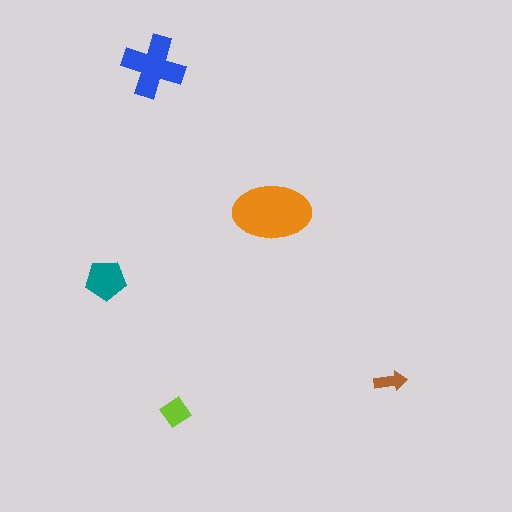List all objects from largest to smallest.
The orange ellipse, the blue cross, the teal pentagon, the lime diamond, the brown arrow.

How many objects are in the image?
There are 5 objects in the image.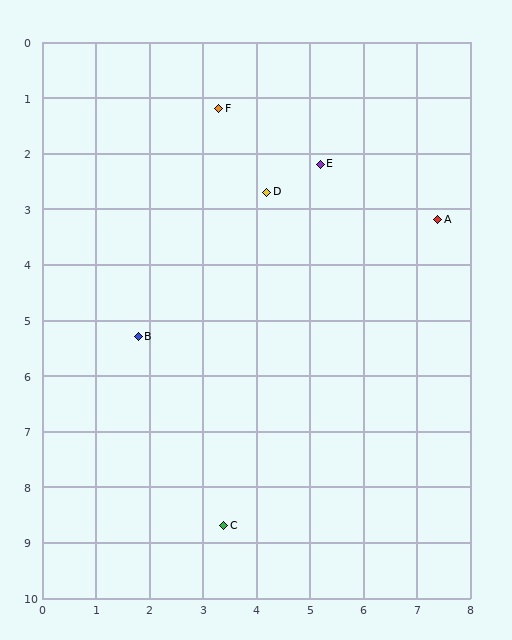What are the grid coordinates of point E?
Point E is at approximately (5.2, 2.2).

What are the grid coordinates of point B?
Point B is at approximately (1.8, 5.3).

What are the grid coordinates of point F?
Point F is at approximately (3.3, 1.2).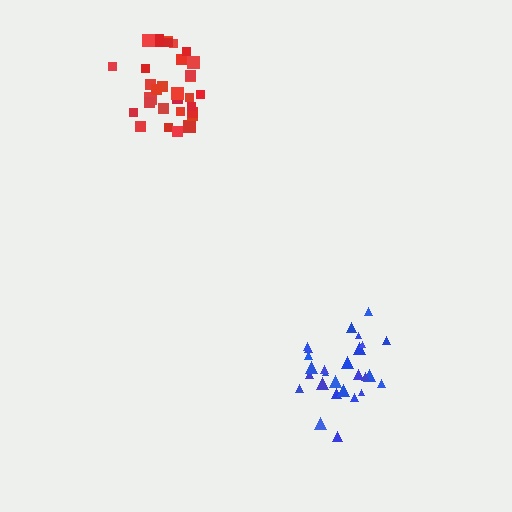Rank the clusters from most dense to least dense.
red, blue.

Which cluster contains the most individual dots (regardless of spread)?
Red (31).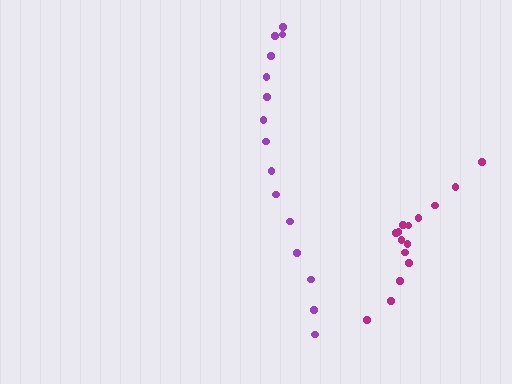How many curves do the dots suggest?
There are 2 distinct paths.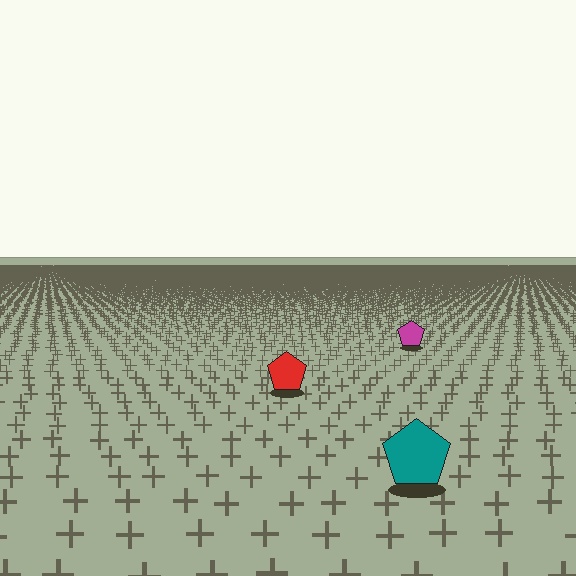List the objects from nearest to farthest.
From nearest to farthest: the teal pentagon, the red pentagon, the magenta pentagon.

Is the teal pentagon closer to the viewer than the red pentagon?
Yes. The teal pentagon is closer — you can tell from the texture gradient: the ground texture is coarser near it.